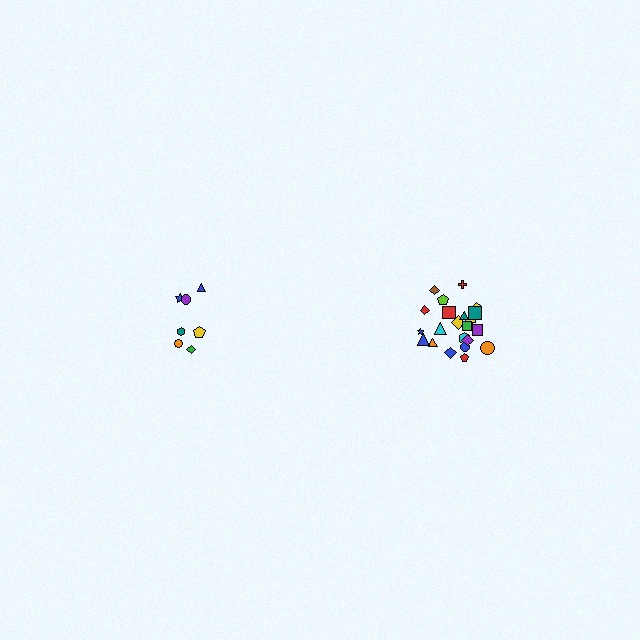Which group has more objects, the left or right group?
The right group.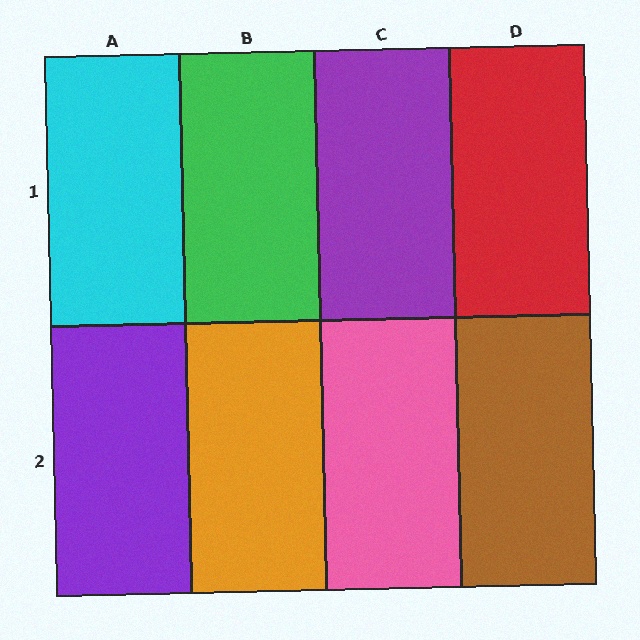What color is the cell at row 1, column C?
Purple.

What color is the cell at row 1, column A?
Cyan.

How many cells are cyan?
1 cell is cyan.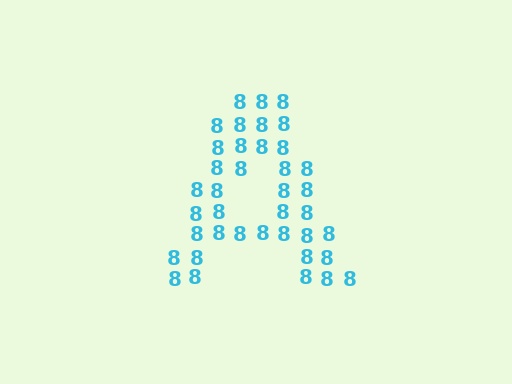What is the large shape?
The large shape is the letter A.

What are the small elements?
The small elements are digit 8's.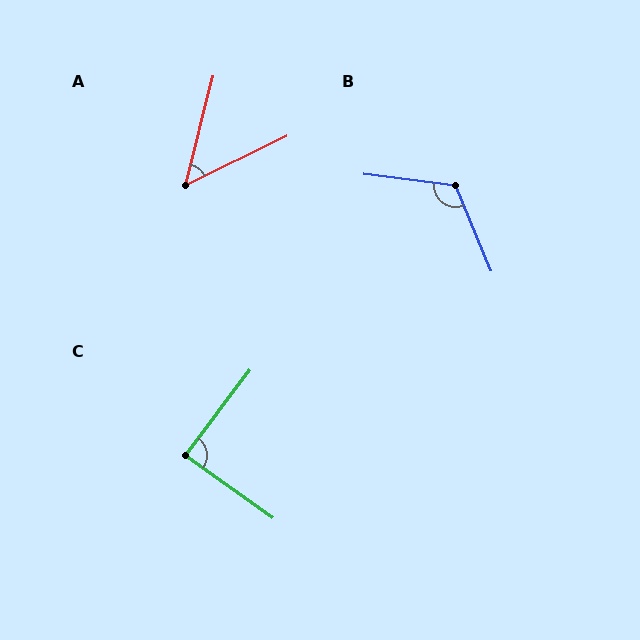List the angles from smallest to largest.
A (50°), C (88°), B (120°).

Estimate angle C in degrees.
Approximately 88 degrees.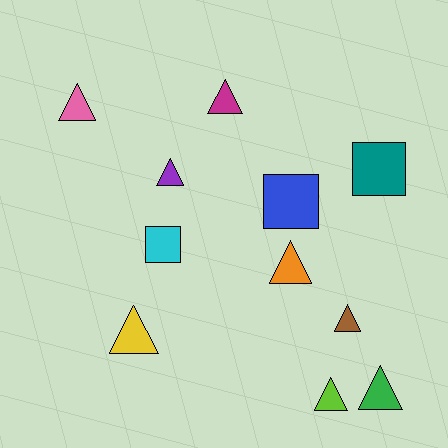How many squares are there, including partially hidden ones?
There are 3 squares.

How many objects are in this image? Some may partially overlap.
There are 11 objects.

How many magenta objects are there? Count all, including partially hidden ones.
There is 1 magenta object.